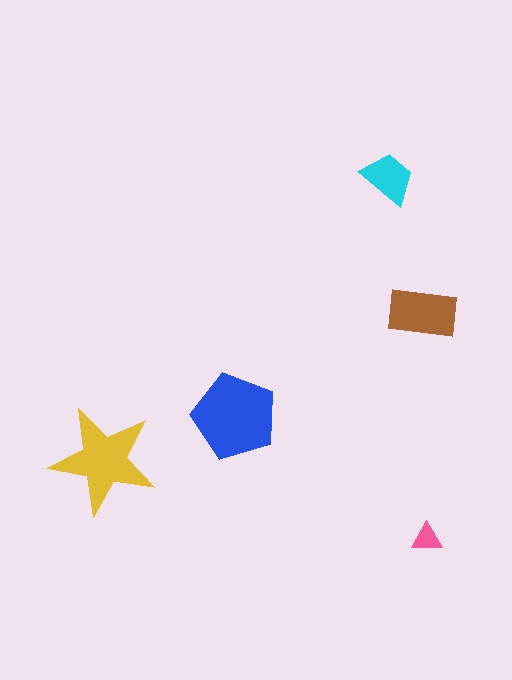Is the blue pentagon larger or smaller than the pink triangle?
Larger.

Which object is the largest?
The blue pentagon.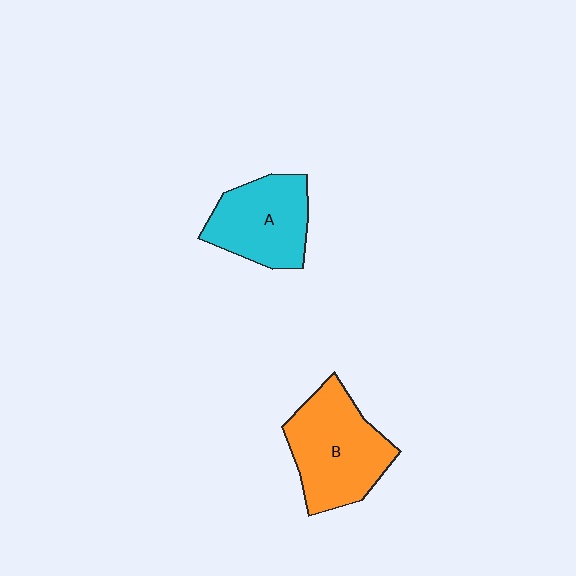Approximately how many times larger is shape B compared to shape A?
Approximately 1.2 times.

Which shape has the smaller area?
Shape A (cyan).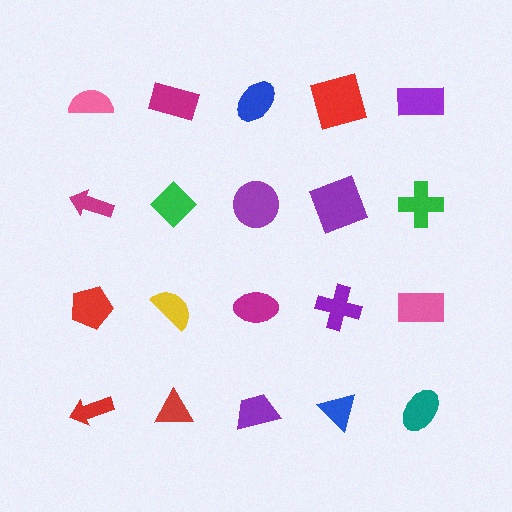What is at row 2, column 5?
A green cross.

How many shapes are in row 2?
5 shapes.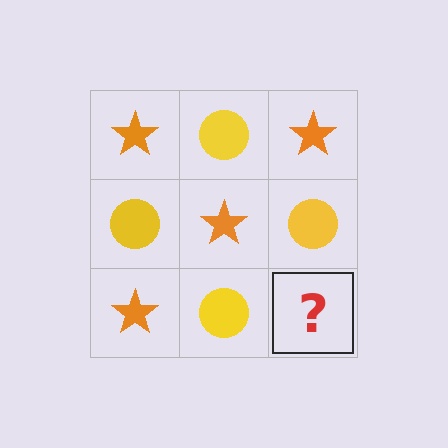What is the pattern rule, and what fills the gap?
The rule is that it alternates orange star and yellow circle in a checkerboard pattern. The gap should be filled with an orange star.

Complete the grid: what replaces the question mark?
The question mark should be replaced with an orange star.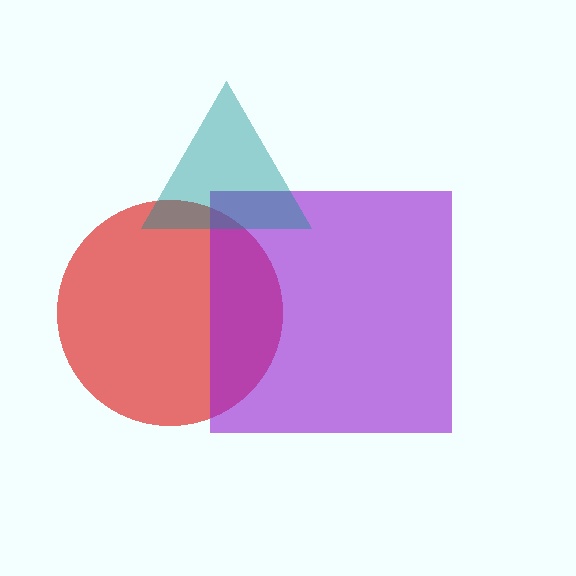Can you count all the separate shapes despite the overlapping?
Yes, there are 3 separate shapes.